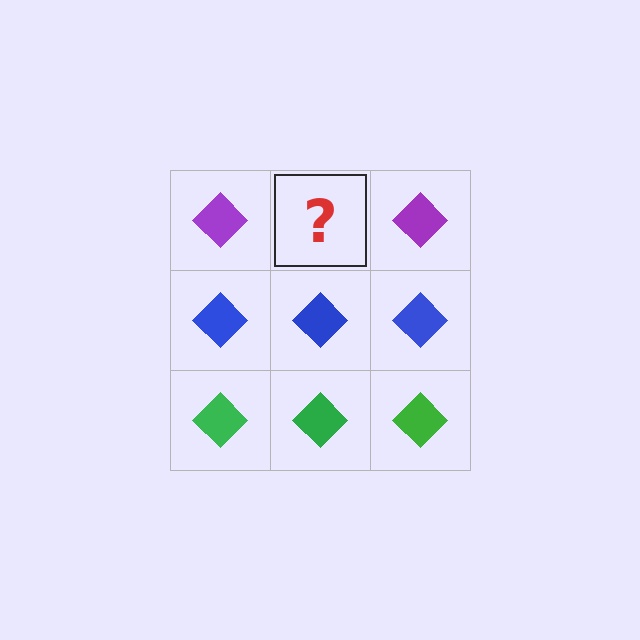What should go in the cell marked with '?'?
The missing cell should contain a purple diamond.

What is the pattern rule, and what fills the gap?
The rule is that each row has a consistent color. The gap should be filled with a purple diamond.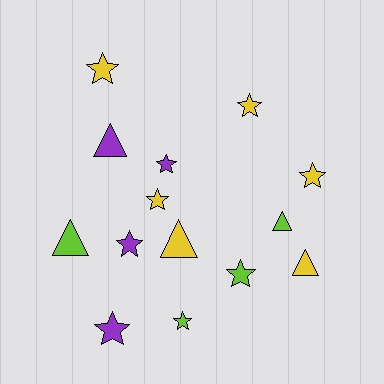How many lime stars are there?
There are 2 lime stars.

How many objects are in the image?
There are 14 objects.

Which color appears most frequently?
Yellow, with 6 objects.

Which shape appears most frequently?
Star, with 9 objects.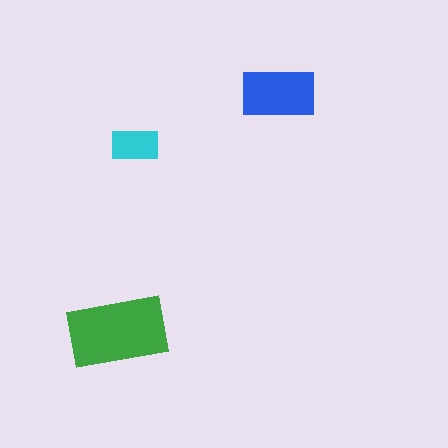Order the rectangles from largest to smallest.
the green one, the blue one, the cyan one.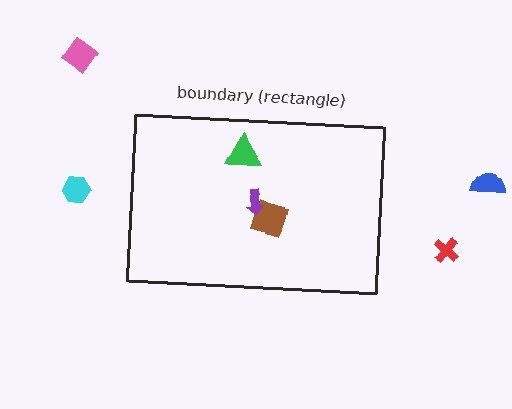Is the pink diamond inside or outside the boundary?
Outside.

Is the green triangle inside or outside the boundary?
Inside.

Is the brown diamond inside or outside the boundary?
Inside.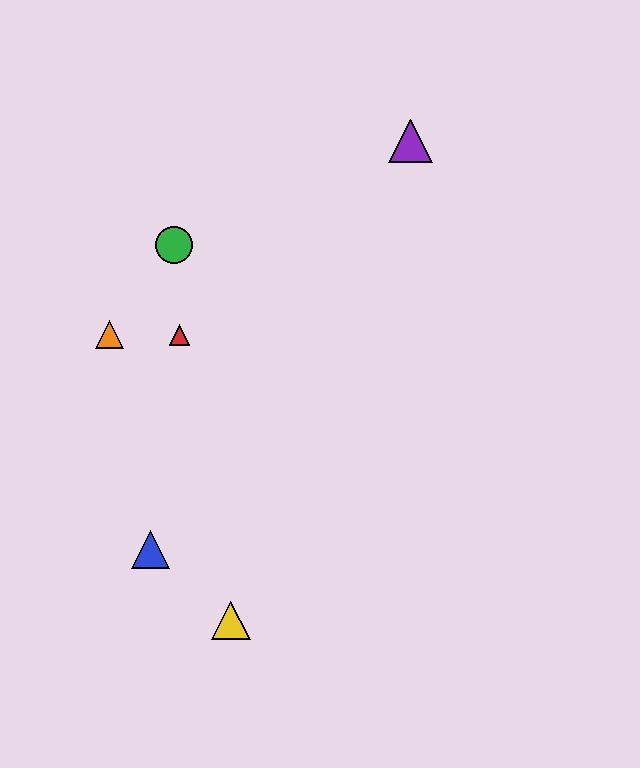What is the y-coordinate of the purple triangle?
The purple triangle is at y≈141.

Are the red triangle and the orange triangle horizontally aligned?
Yes, both are at y≈335.